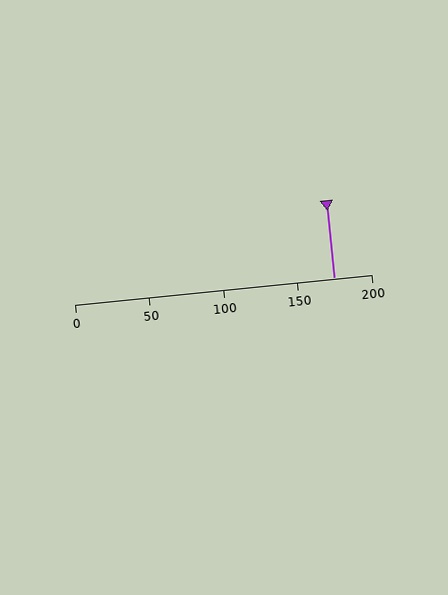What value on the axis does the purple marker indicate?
The marker indicates approximately 175.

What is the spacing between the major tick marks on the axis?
The major ticks are spaced 50 apart.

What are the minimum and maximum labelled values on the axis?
The axis runs from 0 to 200.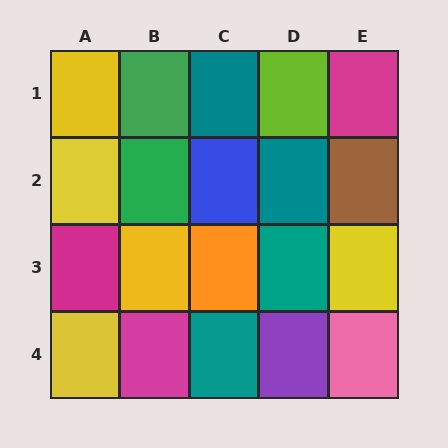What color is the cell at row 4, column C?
Teal.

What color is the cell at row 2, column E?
Brown.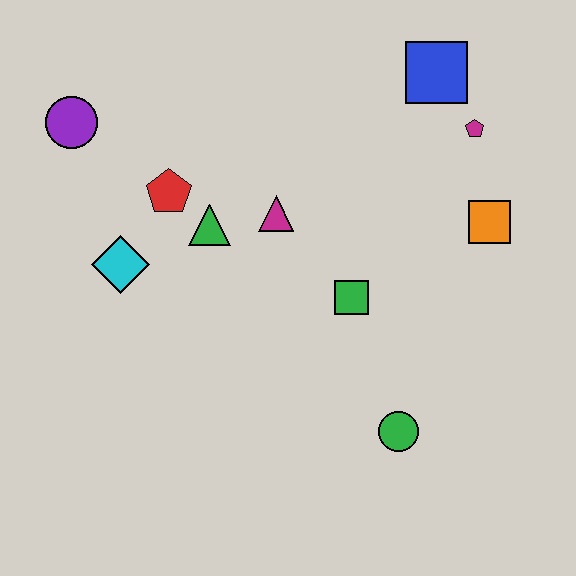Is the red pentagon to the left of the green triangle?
Yes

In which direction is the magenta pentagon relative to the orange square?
The magenta pentagon is above the orange square.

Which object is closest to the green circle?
The green square is closest to the green circle.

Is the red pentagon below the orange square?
No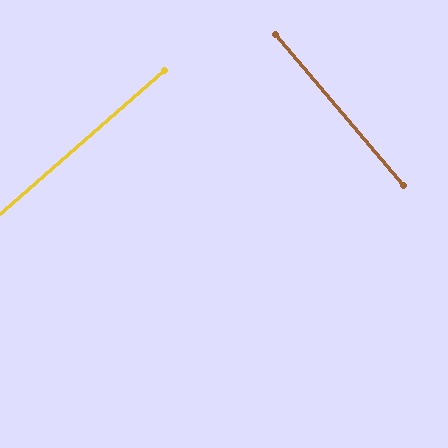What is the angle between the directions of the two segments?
Approximately 89 degrees.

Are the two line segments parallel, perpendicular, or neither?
Perpendicular — they meet at approximately 89°.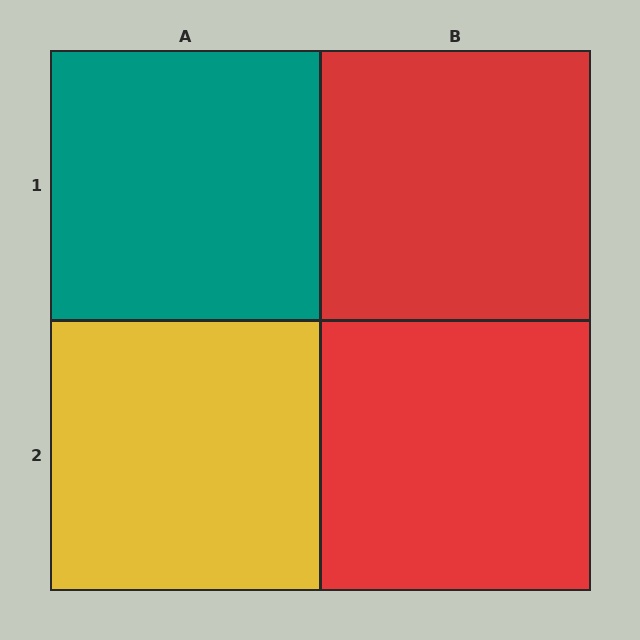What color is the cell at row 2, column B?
Red.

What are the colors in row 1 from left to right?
Teal, red.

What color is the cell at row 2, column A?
Yellow.